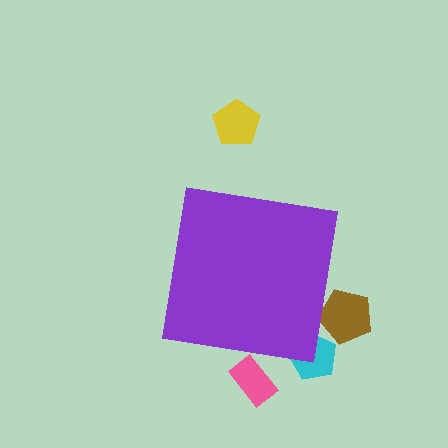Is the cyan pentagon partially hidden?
Yes, the cyan pentagon is partially hidden behind the purple square.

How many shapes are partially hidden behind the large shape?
3 shapes are partially hidden.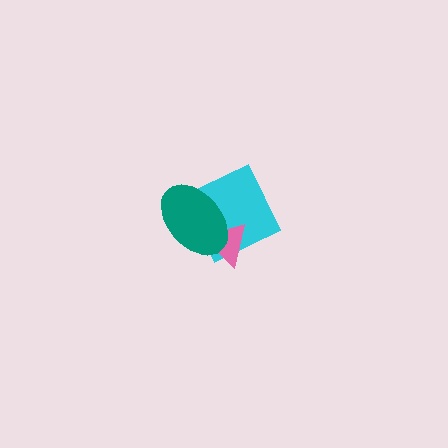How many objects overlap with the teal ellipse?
2 objects overlap with the teal ellipse.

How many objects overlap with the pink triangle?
2 objects overlap with the pink triangle.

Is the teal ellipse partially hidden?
No, no other shape covers it.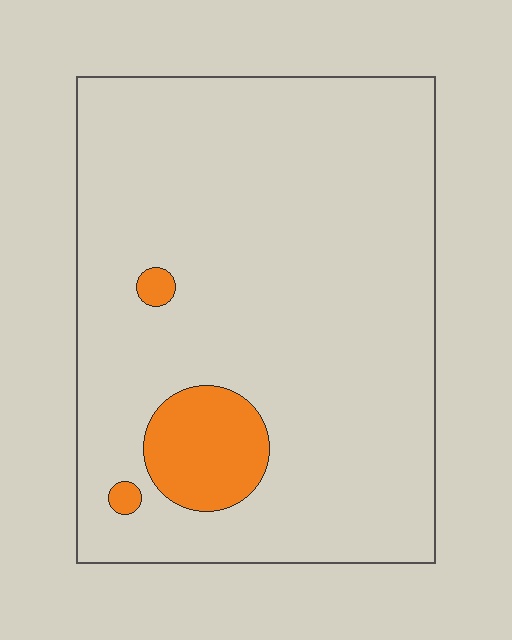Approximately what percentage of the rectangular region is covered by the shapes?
Approximately 10%.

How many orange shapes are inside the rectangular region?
3.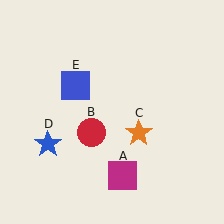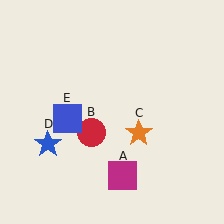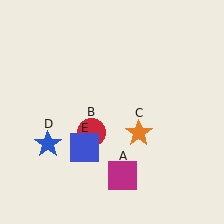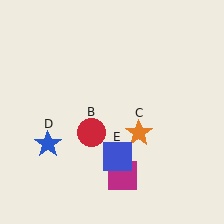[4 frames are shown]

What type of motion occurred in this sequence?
The blue square (object E) rotated counterclockwise around the center of the scene.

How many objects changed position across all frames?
1 object changed position: blue square (object E).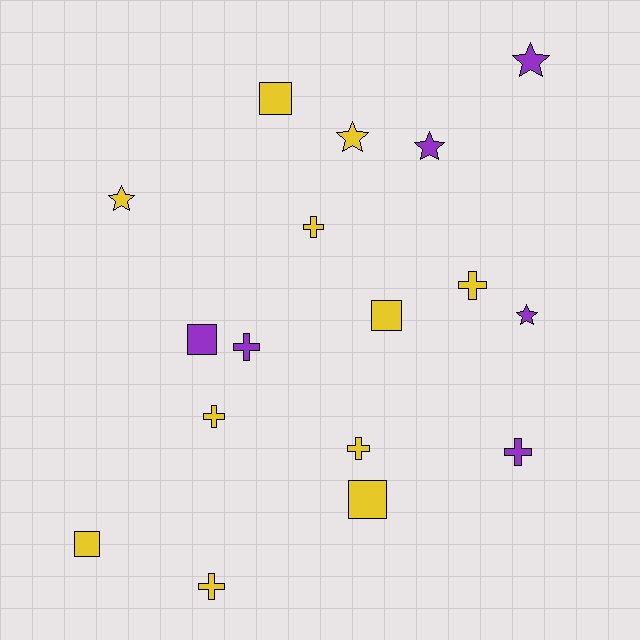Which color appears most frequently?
Yellow, with 11 objects.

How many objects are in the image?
There are 17 objects.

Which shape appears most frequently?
Cross, with 7 objects.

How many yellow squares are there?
There are 4 yellow squares.